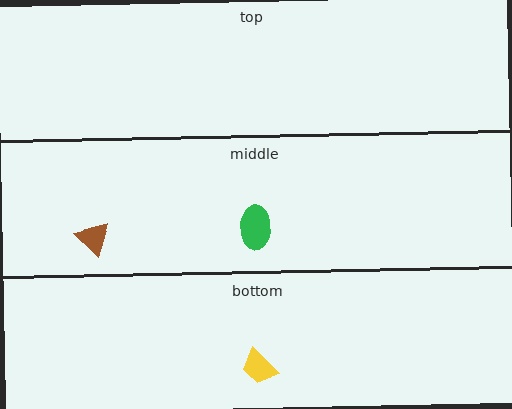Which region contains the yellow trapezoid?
The bottom region.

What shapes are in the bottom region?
The yellow trapezoid.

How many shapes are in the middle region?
2.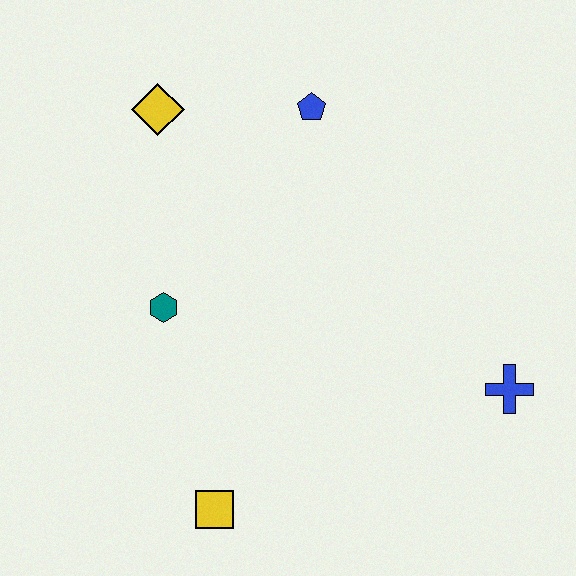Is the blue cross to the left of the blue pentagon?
No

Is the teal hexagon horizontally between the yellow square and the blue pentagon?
No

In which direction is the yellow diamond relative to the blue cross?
The yellow diamond is to the left of the blue cross.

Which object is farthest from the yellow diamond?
The blue cross is farthest from the yellow diamond.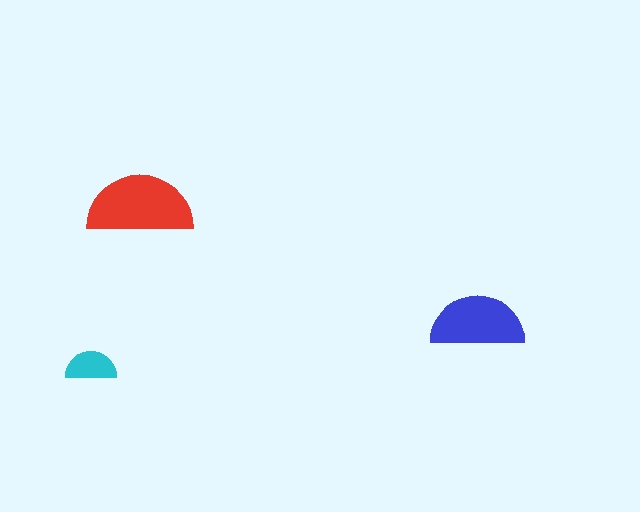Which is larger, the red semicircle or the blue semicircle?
The red one.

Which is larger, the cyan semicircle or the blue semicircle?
The blue one.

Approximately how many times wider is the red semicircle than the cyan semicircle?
About 2 times wider.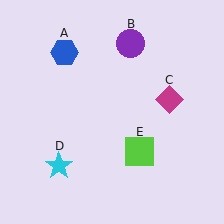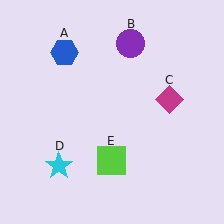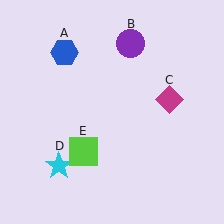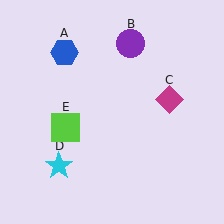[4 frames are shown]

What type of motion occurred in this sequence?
The lime square (object E) rotated clockwise around the center of the scene.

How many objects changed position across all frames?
1 object changed position: lime square (object E).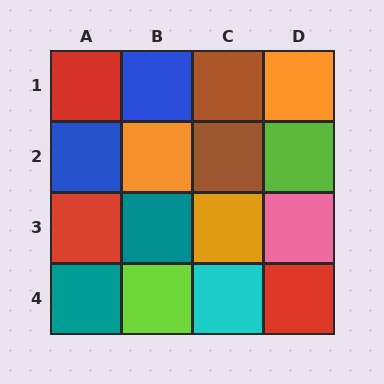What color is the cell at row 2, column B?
Orange.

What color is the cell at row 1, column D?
Orange.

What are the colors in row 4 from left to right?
Teal, lime, cyan, red.